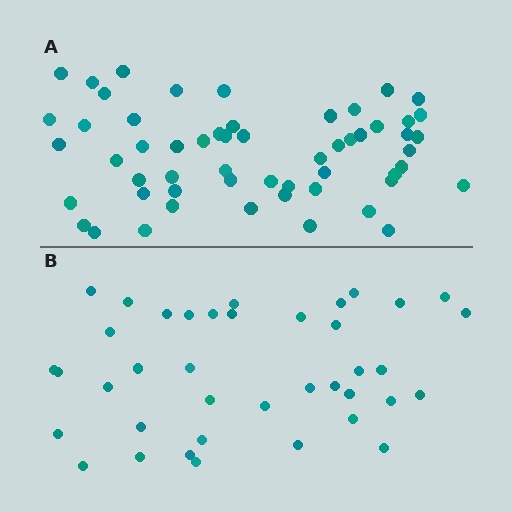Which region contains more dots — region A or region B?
Region A (the top region) has more dots.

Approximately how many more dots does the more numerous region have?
Region A has approximately 15 more dots than region B.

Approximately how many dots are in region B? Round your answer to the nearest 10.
About 40 dots. (The exact count is 39, which rounds to 40.)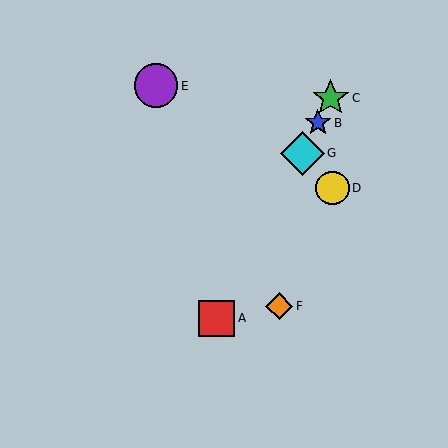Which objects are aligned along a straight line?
Objects A, B, C, G are aligned along a straight line.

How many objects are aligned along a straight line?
4 objects (A, B, C, G) are aligned along a straight line.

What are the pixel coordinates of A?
Object A is at (217, 318).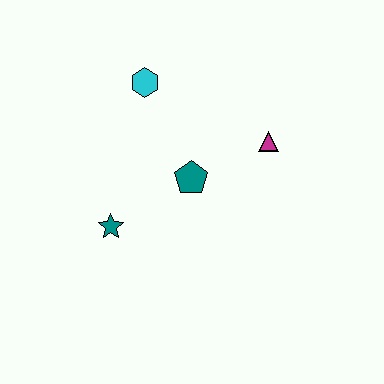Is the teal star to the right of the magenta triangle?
No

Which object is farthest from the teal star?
The magenta triangle is farthest from the teal star.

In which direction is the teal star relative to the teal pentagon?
The teal star is to the left of the teal pentagon.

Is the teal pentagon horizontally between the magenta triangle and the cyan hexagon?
Yes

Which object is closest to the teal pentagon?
The magenta triangle is closest to the teal pentagon.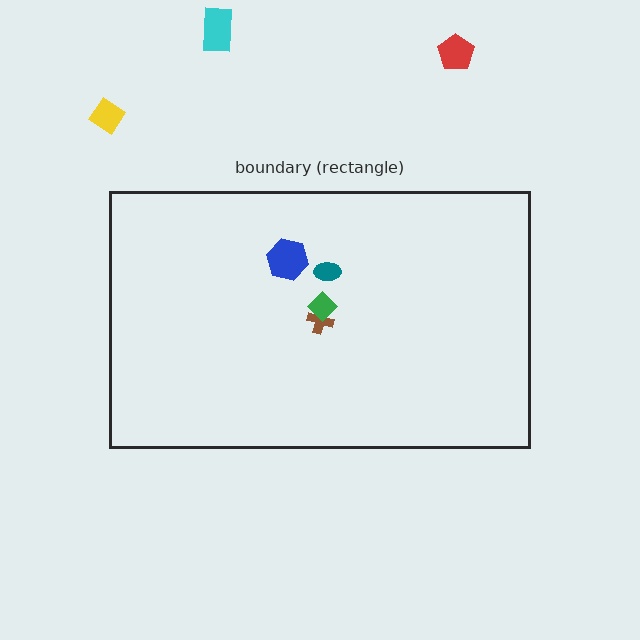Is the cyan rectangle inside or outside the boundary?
Outside.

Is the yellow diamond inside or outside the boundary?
Outside.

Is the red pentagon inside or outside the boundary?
Outside.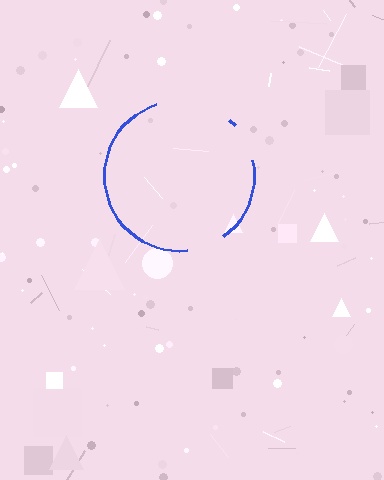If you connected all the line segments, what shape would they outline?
They would outline a circle.